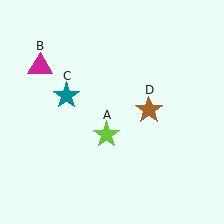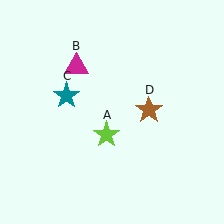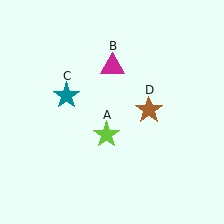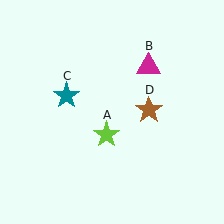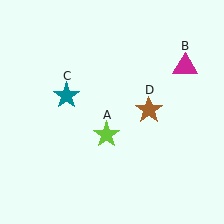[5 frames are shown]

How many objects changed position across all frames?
1 object changed position: magenta triangle (object B).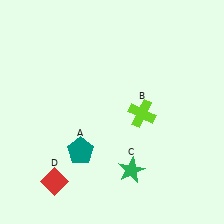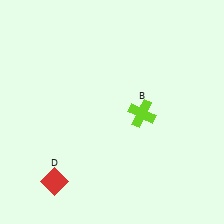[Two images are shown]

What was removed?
The green star (C), the teal pentagon (A) were removed in Image 2.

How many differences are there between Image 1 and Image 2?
There are 2 differences between the two images.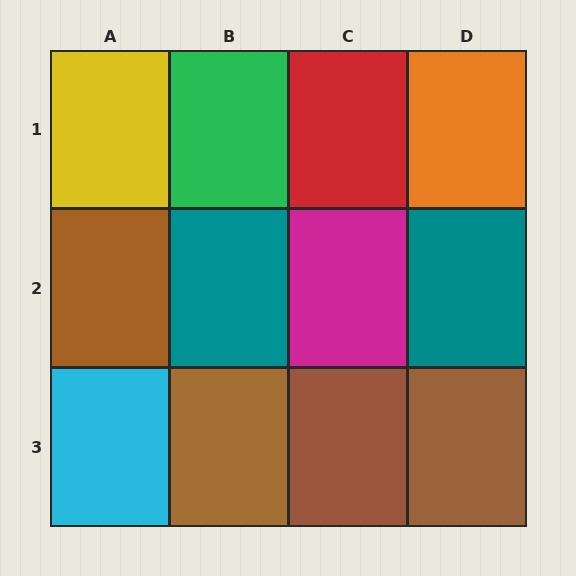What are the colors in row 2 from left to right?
Brown, teal, magenta, teal.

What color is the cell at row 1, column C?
Red.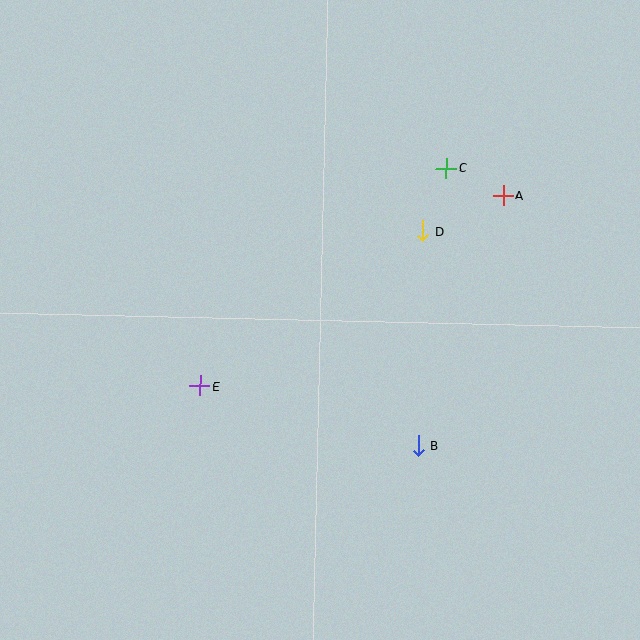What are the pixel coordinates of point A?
Point A is at (503, 196).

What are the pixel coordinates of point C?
Point C is at (446, 168).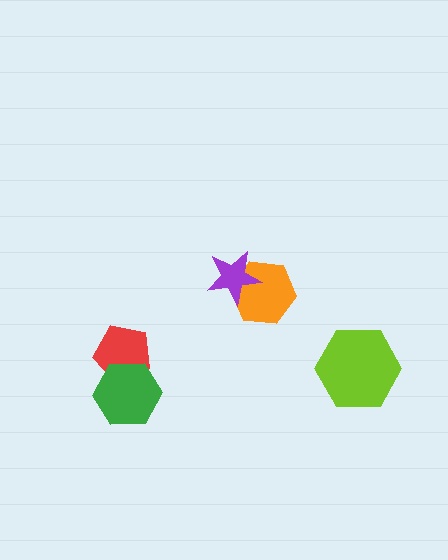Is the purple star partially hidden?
No, no other shape covers it.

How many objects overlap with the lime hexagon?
0 objects overlap with the lime hexagon.